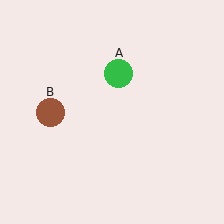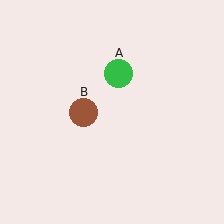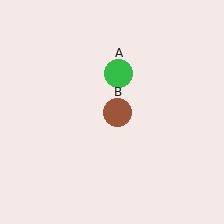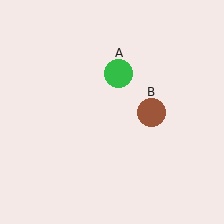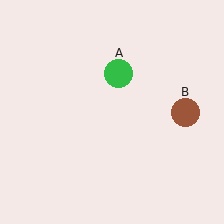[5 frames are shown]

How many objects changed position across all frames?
1 object changed position: brown circle (object B).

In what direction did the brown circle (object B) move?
The brown circle (object B) moved right.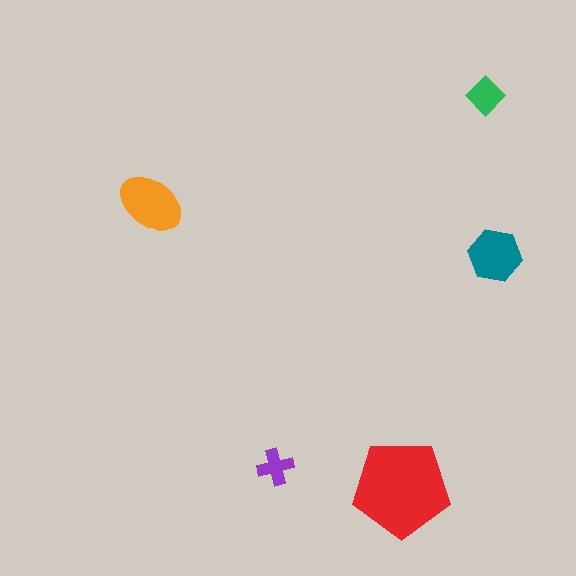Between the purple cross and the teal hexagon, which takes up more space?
The teal hexagon.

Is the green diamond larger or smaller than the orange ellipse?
Smaller.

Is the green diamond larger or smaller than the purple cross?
Larger.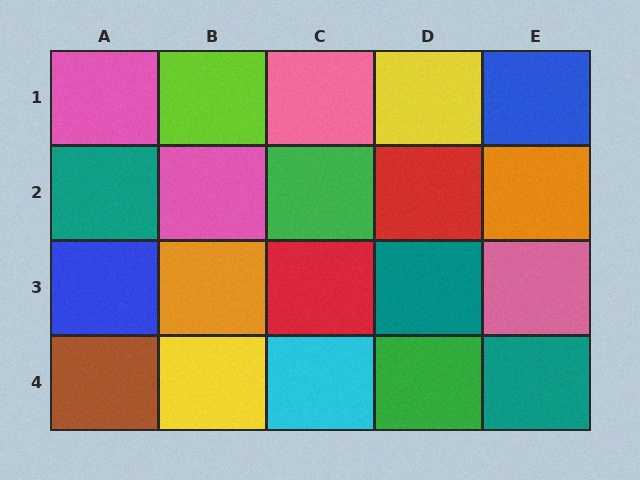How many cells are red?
2 cells are red.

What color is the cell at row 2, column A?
Teal.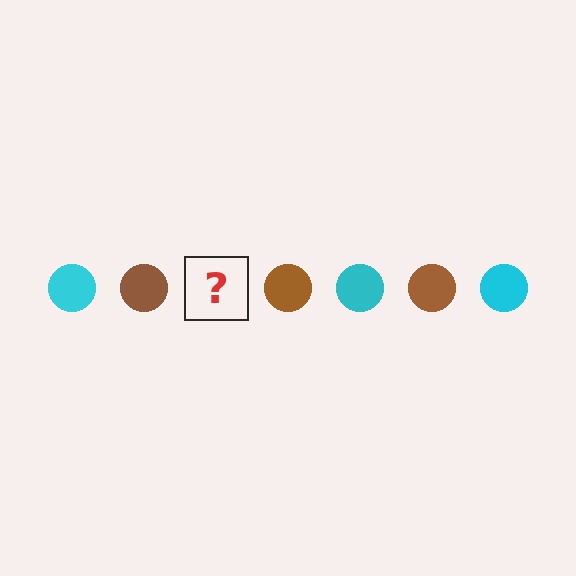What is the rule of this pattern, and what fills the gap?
The rule is that the pattern cycles through cyan, brown circles. The gap should be filled with a cyan circle.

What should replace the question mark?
The question mark should be replaced with a cyan circle.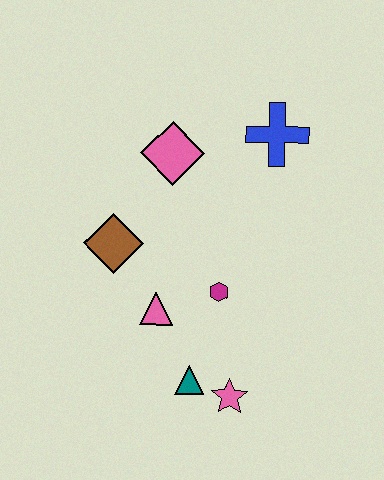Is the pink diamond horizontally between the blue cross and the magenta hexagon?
No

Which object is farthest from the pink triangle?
The blue cross is farthest from the pink triangle.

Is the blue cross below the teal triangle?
No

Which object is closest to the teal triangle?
The pink star is closest to the teal triangle.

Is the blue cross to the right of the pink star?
Yes